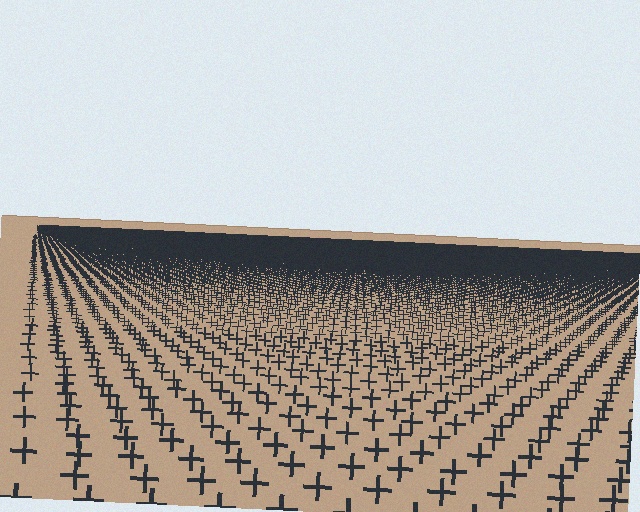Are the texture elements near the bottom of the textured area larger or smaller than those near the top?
Larger. Near the bottom, elements are closer to the viewer and appear at a bigger on-screen size.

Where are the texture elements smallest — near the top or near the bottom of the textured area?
Near the top.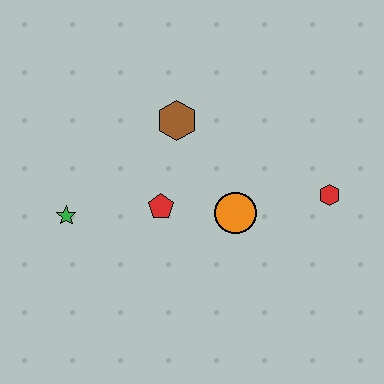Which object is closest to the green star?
The red pentagon is closest to the green star.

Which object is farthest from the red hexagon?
The green star is farthest from the red hexagon.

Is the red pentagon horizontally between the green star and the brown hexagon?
Yes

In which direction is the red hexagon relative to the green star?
The red hexagon is to the right of the green star.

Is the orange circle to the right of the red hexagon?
No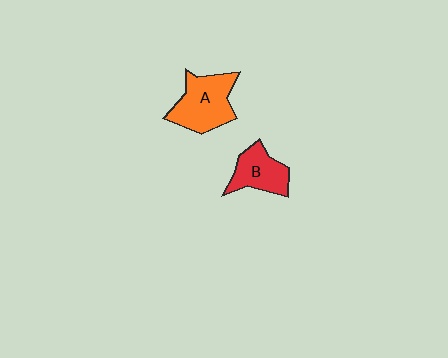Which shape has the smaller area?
Shape B (red).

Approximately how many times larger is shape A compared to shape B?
Approximately 1.4 times.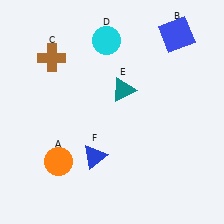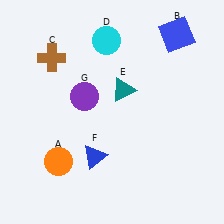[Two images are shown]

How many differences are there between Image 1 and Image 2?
There is 1 difference between the two images.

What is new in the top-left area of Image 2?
A purple circle (G) was added in the top-left area of Image 2.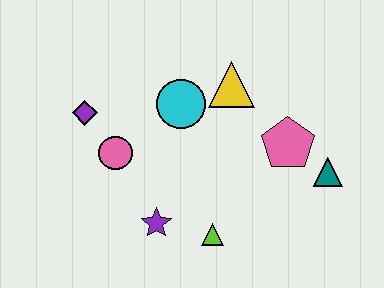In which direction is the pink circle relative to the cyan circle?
The pink circle is to the left of the cyan circle.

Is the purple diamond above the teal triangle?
Yes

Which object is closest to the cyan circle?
The yellow triangle is closest to the cyan circle.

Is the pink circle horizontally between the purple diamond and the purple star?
Yes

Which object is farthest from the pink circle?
The teal triangle is farthest from the pink circle.